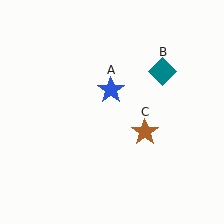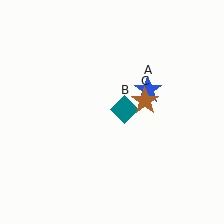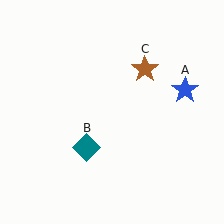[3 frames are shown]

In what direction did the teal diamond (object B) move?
The teal diamond (object B) moved down and to the left.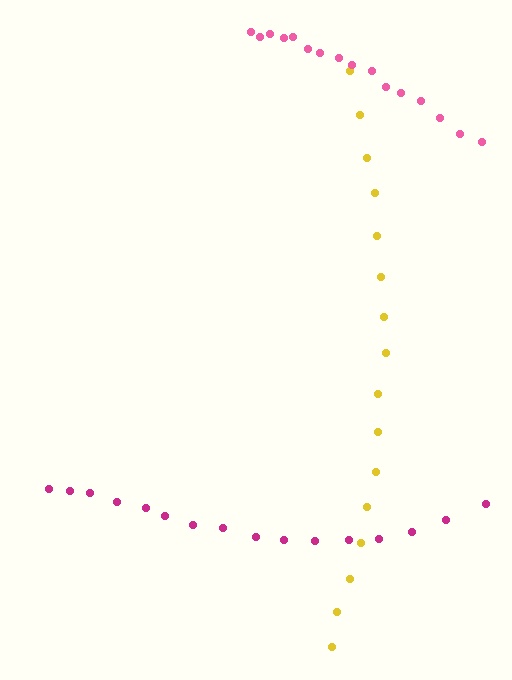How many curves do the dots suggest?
There are 3 distinct paths.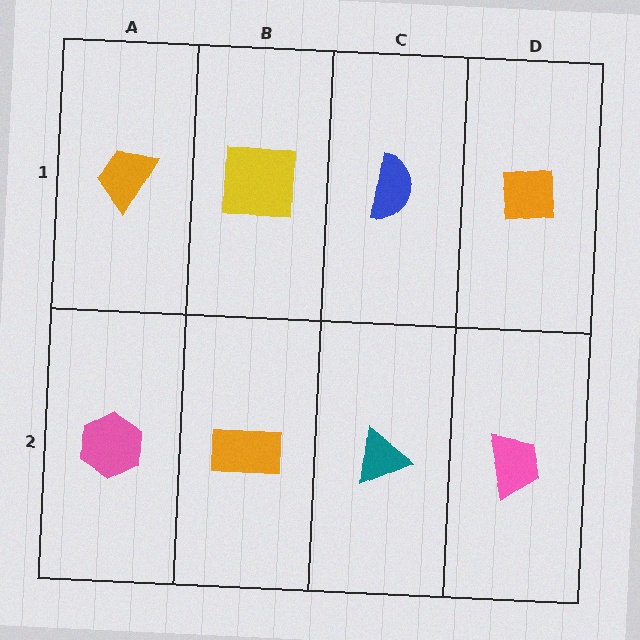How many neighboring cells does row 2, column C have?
3.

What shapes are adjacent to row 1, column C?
A teal triangle (row 2, column C), a yellow square (row 1, column B), an orange square (row 1, column D).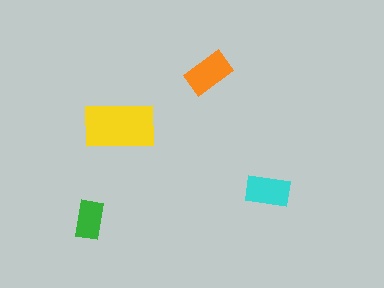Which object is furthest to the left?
The green rectangle is leftmost.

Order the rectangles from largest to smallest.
the yellow one, the orange one, the cyan one, the green one.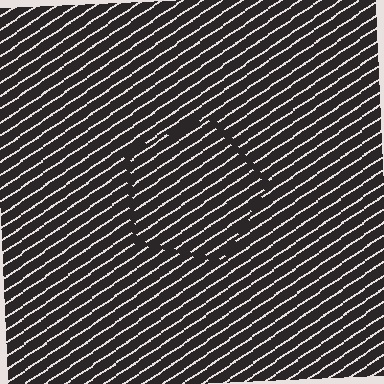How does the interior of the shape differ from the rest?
The interior of the shape contains the same grating, shifted by half a period — the contour is defined by the phase discontinuity where line-ends from the inner and outer gratings abut.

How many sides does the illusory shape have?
5 sides — the line-ends trace a pentagon.